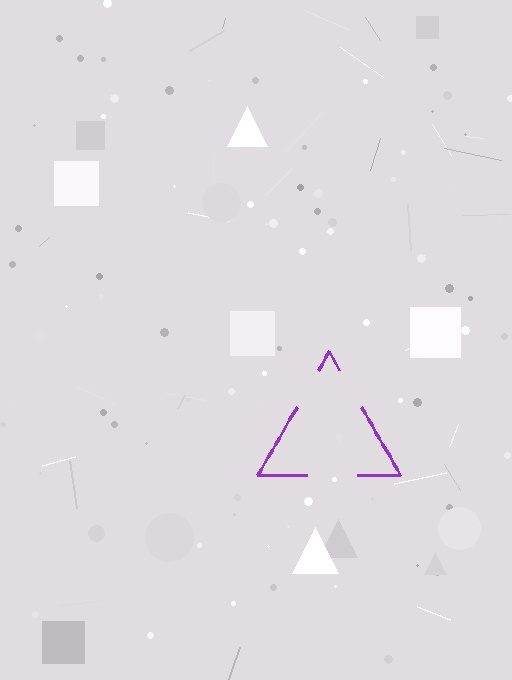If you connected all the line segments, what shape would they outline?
They would outline a triangle.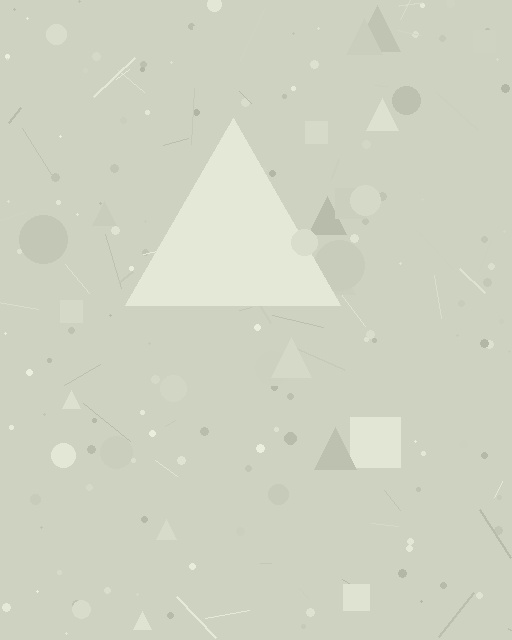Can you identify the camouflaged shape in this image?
The camouflaged shape is a triangle.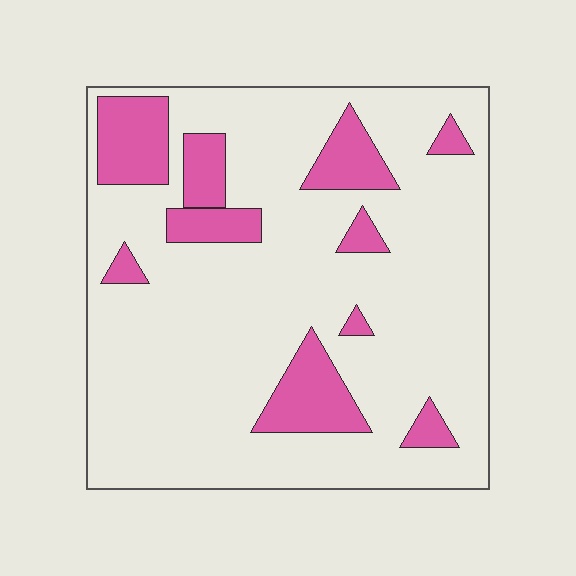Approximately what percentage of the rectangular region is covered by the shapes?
Approximately 20%.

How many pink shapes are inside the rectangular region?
10.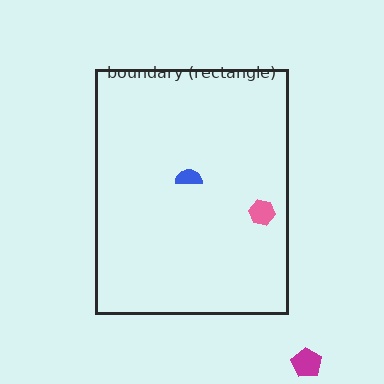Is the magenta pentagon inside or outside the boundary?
Outside.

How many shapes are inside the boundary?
2 inside, 1 outside.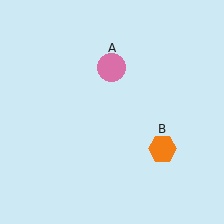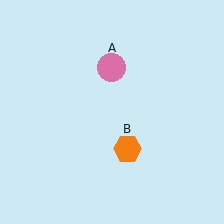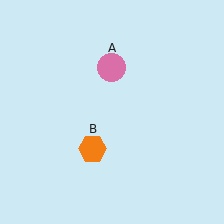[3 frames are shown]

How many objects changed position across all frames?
1 object changed position: orange hexagon (object B).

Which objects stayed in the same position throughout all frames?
Pink circle (object A) remained stationary.